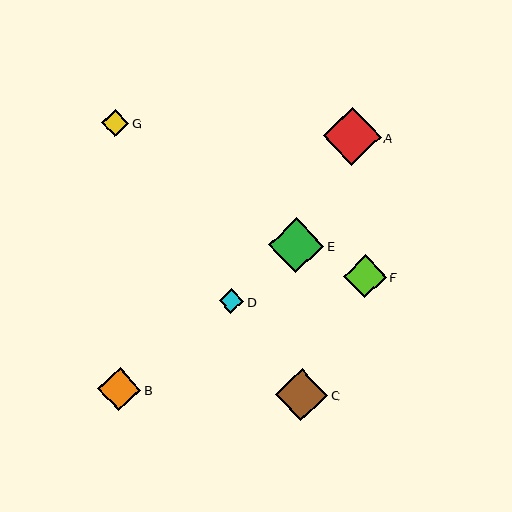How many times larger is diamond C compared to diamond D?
Diamond C is approximately 2.2 times the size of diamond D.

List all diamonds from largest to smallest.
From largest to smallest: A, E, C, F, B, G, D.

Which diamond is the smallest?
Diamond D is the smallest with a size of approximately 24 pixels.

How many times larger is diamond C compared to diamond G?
Diamond C is approximately 1.9 times the size of diamond G.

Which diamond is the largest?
Diamond A is the largest with a size of approximately 58 pixels.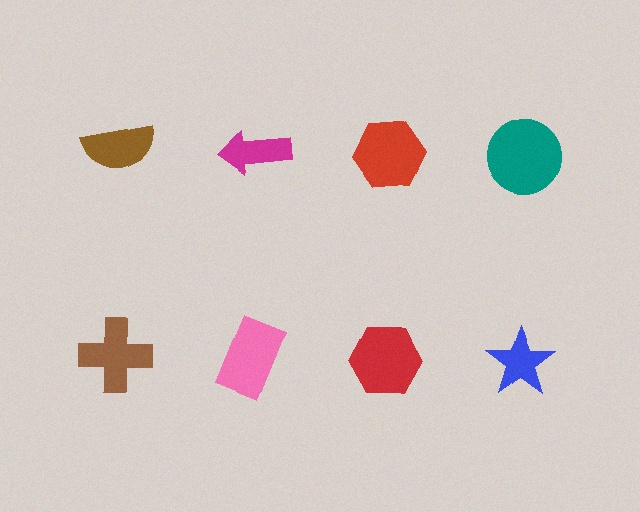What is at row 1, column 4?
A teal circle.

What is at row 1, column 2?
A magenta arrow.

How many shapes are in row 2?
4 shapes.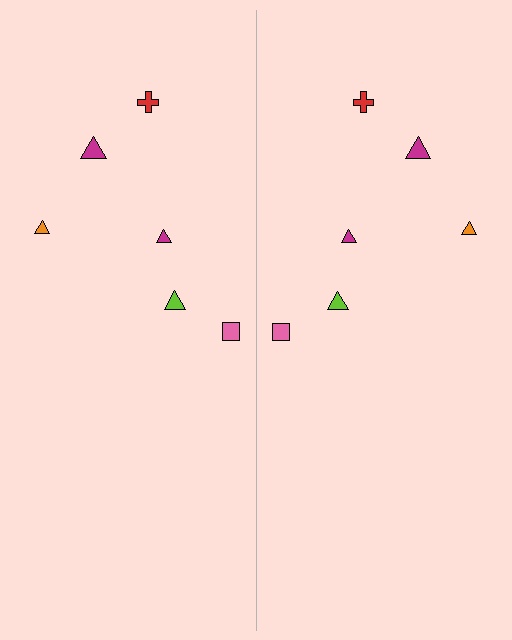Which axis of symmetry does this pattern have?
The pattern has a vertical axis of symmetry running through the center of the image.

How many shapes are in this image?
There are 12 shapes in this image.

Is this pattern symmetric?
Yes, this pattern has bilateral (reflection) symmetry.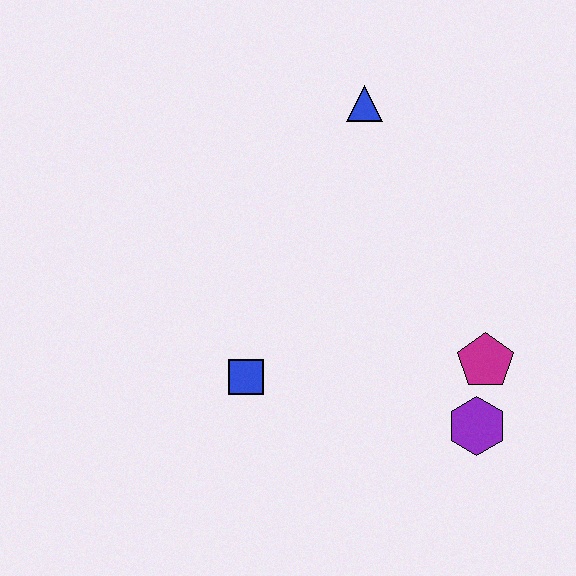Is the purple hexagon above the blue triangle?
No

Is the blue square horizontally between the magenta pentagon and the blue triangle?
No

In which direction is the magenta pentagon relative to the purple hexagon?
The magenta pentagon is above the purple hexagon.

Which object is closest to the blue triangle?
The magenta pentagon is closest to the blue triangle.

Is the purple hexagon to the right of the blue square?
Yes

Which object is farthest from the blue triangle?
The purple hexagon is farthest from the blue triangle.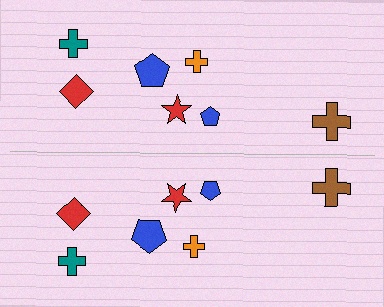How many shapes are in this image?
There are 14 shapes in this image.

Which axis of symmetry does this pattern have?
The pattern has a horizontal axis of symmetry running through the center of the image.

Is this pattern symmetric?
Yes, this pattern has bilateral (reflection) symmetry.